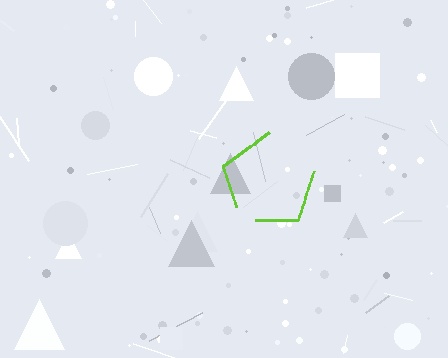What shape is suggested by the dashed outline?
The dashed outline suggests a pentagon.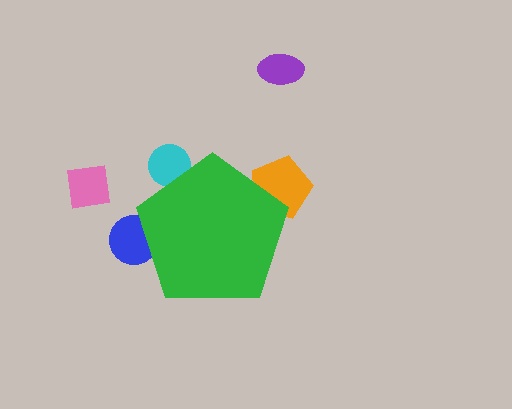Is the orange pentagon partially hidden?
Yes, the orange pentagon is partially hidden behind the green pentagon.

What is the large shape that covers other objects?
A green pentagon.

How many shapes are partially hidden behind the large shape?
3 shapes are partially hidden.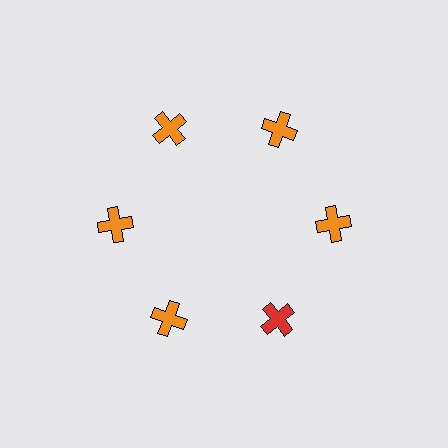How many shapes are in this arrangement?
There are 6 shapes arranged in a ring pattern.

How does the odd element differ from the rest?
It has a different color: red instead of orange.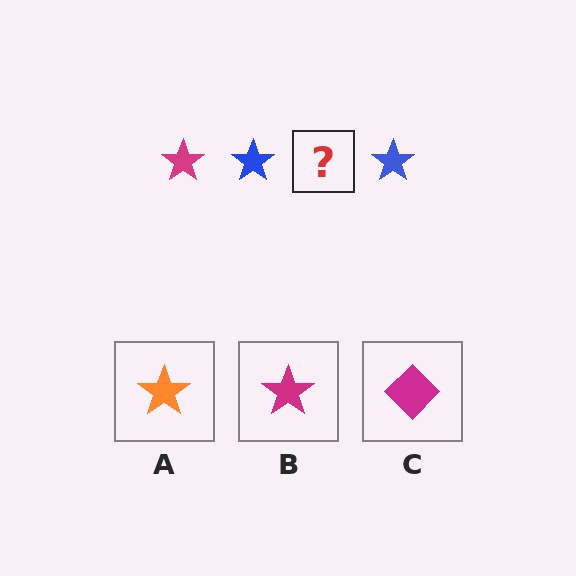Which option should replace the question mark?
Option B.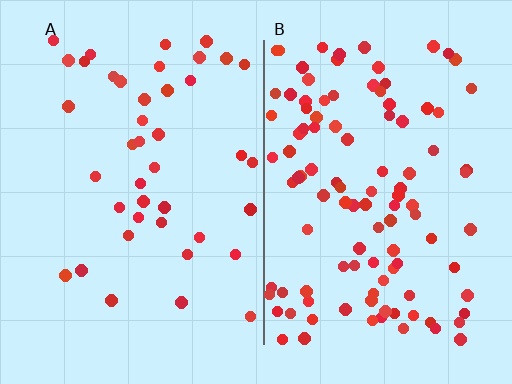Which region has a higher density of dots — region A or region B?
B (the right).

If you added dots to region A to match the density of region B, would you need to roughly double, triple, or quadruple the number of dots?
Approximately triple.